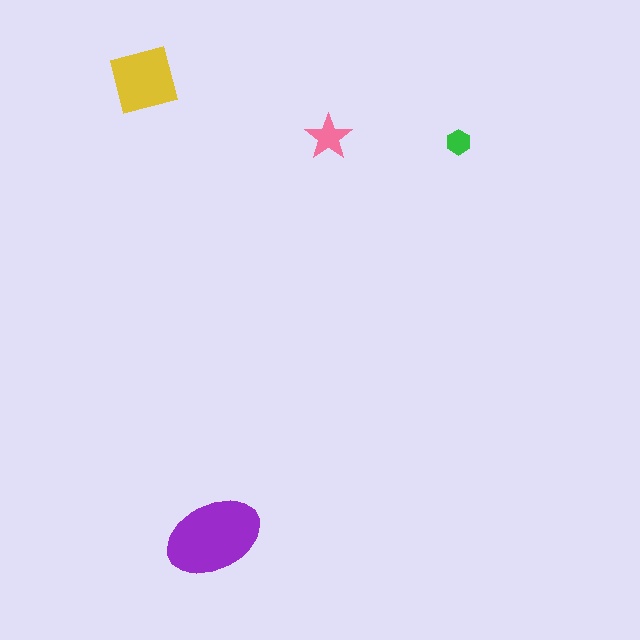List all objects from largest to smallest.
The purple ellipse, the yellow square, the pink star, the green hexagon.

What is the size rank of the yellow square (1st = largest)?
2nd.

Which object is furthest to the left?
The yellow square is leftmost.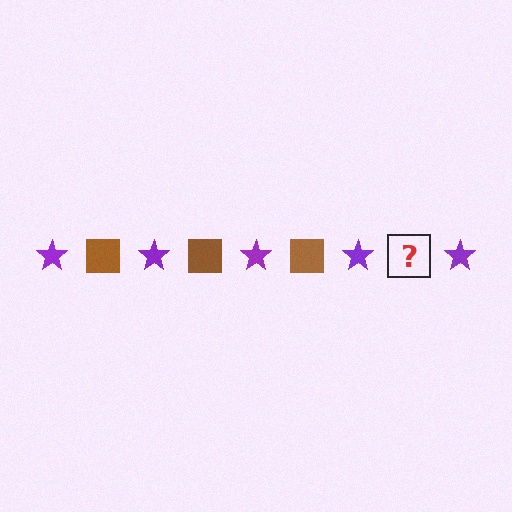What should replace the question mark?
The question mark should be replaced with a brown square.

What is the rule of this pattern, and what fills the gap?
The rule is that the pattern alternates between purple star and brown square. The gap should be filled with a brown square.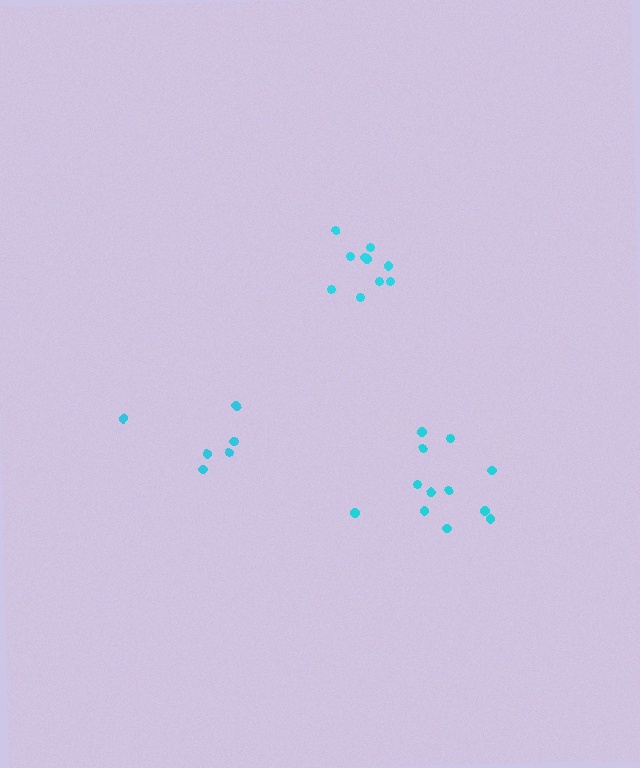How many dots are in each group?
Group 1: 12 dots, Group 2: 7 dots, Group 3: 10 dots (29 total).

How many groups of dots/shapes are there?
There are 3 groups.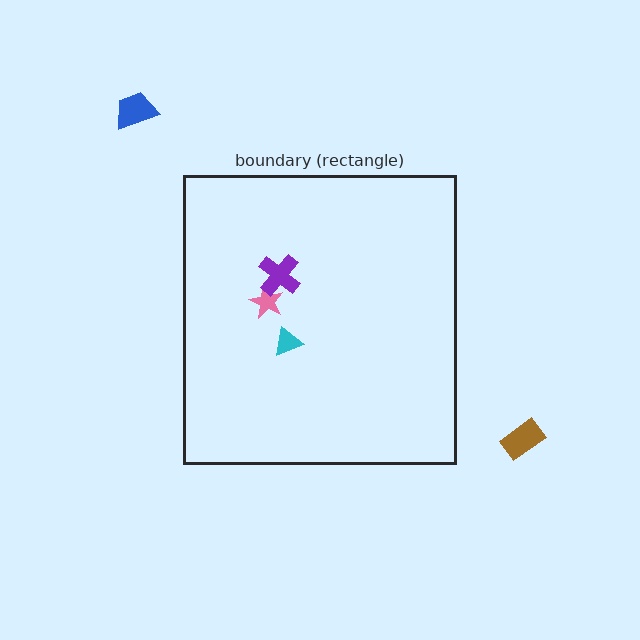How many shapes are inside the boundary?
3 inside, 2 outside.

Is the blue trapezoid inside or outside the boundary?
Outside.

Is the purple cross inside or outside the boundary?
Inside.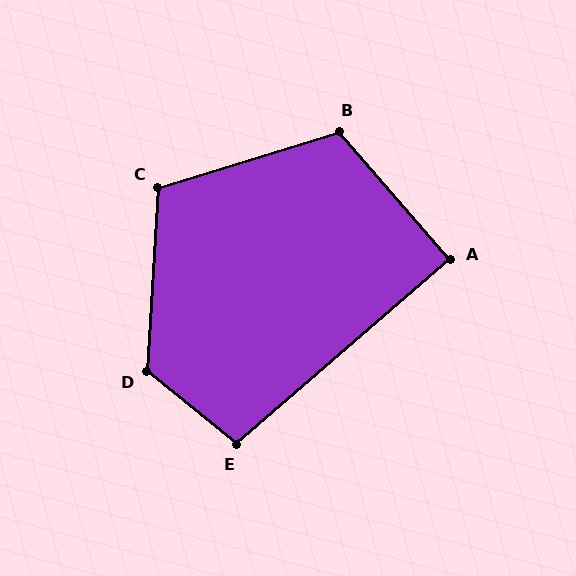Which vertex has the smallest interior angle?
A, at approximately 90 degrees.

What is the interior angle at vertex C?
Approximately 111 degrees (obtuse).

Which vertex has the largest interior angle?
D, at approximately 125 degrees.